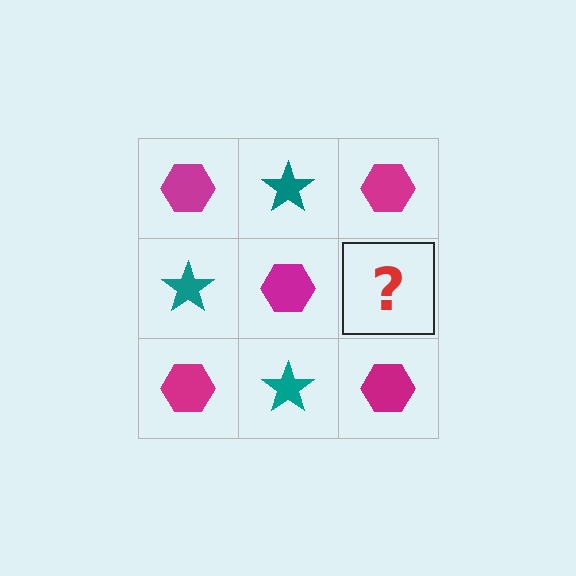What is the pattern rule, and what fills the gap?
The rule is that it alternates magenta hexagon and teal star in a checkerboard pattern. The gap should be filled with a teal star.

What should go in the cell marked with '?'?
The missing cell should contain a teal star.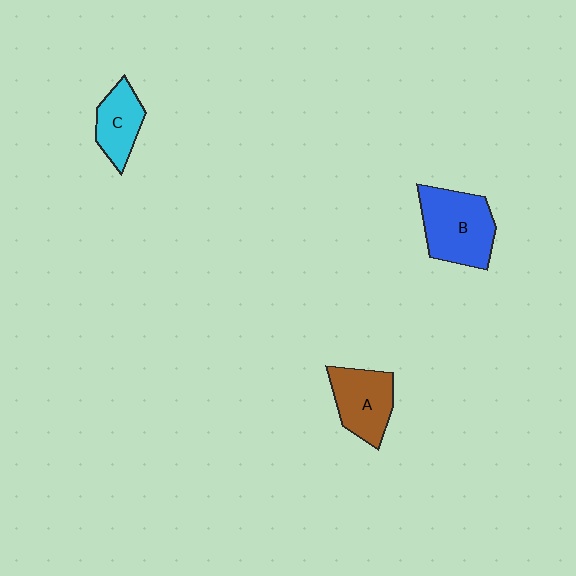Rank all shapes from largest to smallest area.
From largest to smallest: B (blue), A (brown), C (cyan).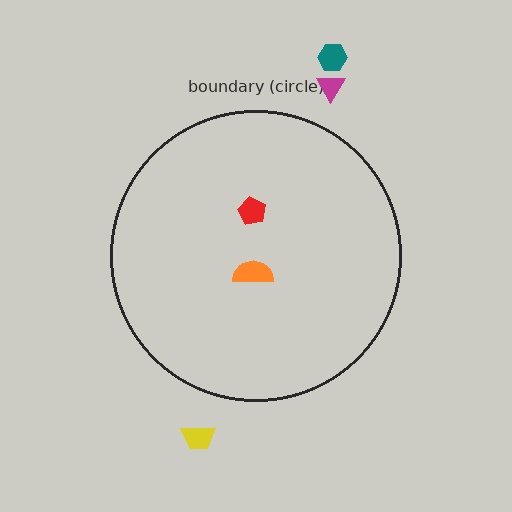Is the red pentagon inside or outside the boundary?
Inside.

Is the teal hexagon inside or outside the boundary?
Outside.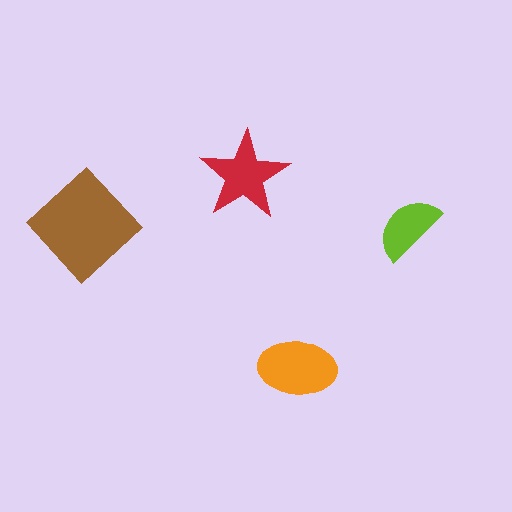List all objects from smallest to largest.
The lime semicircle, the red star, the orange ellipse, the brown diamond.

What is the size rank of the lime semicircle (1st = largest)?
4th.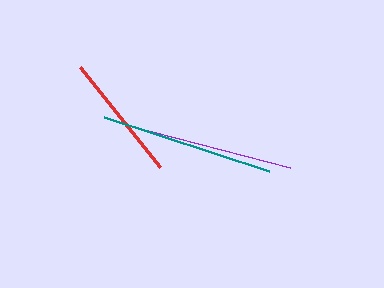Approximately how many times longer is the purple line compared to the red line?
The purple line is approximately 1.3 times the length of the red line.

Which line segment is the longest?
The teal line is the longest at approximately 174 pixels.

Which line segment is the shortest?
The red line is the shortest at approximately 128 pixels.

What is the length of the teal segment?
The teal segment is approximately 174 pixels long.